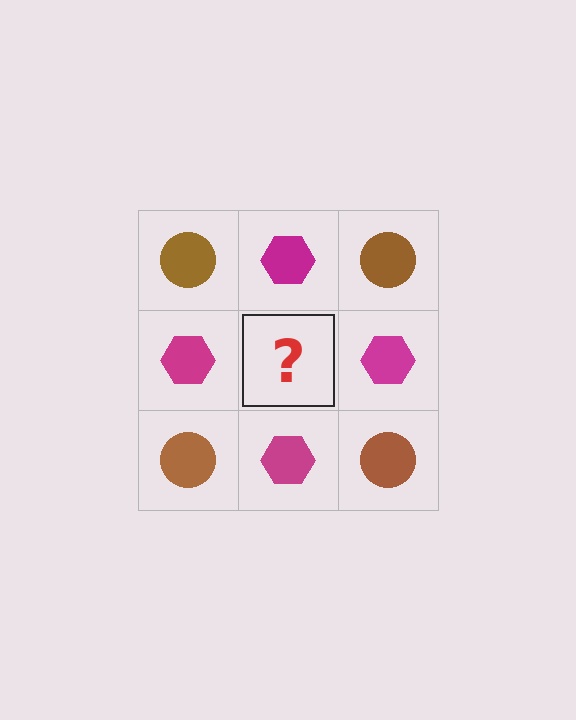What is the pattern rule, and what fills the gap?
The rule is that it alternates brown circle and magenta hexagon in a checkerboard pattern. The gap should be filled with a brown circle.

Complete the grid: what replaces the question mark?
The question mark should be replaced with a brown circle.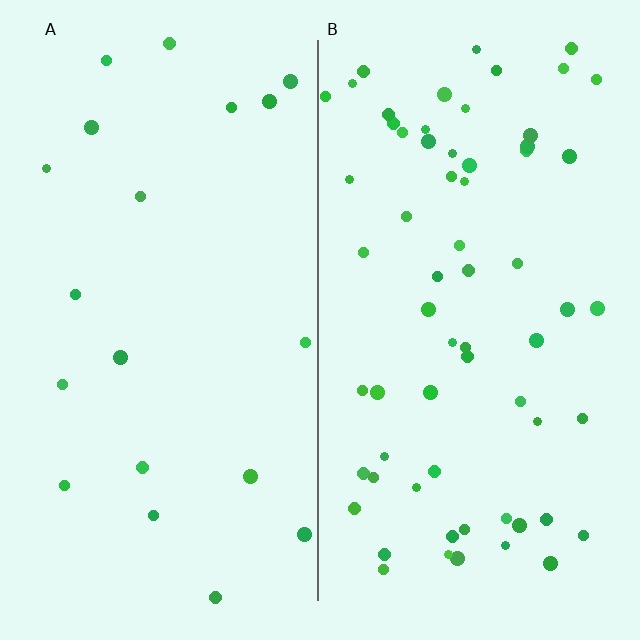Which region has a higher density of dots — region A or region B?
B (the right).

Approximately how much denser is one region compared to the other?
Approximately 3.3× — region B over region A.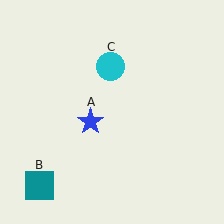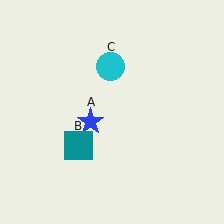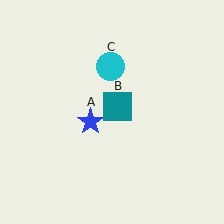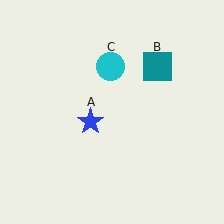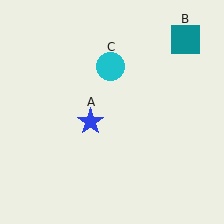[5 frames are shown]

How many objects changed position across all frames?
1 object changed position: teal square (object B).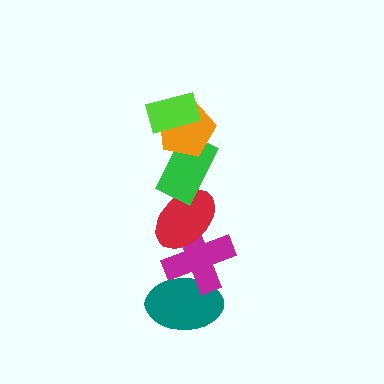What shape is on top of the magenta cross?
The red ellipse is on top of the magenta cross.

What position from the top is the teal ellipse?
The teal ellipse is 6th from the top.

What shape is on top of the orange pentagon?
The lime rectangle is on top of the orange pentagon.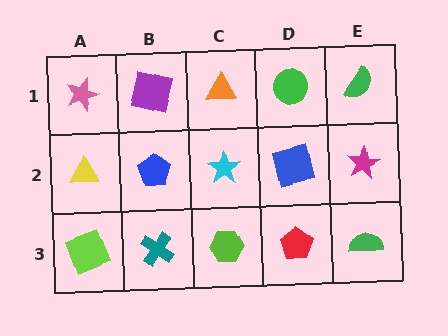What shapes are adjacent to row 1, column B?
A blue pentagon (row 2, column B), a pink star (row 1, column A), an orange triangle (row 1, column C).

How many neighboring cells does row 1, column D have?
3.